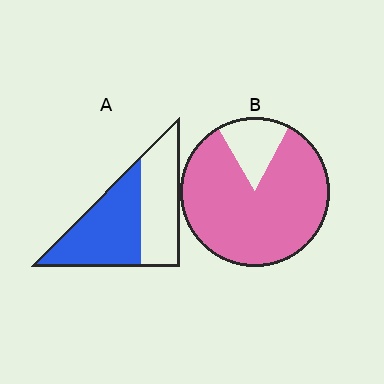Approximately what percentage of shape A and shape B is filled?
A is approximately 55% and B is approximately 85%.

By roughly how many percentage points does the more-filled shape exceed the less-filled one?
By roughly 30 percentage points (B over A).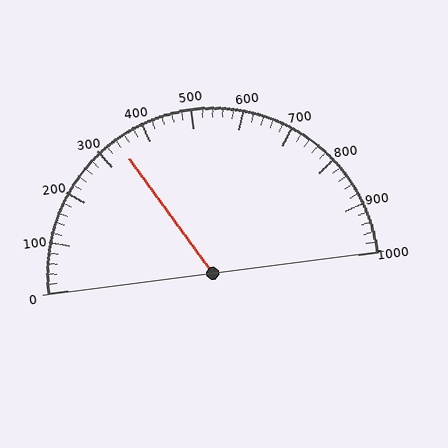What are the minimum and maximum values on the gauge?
The gauge ranges from 0 to 1000.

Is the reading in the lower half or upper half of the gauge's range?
The reading is in the lower half of the range (0 to 1000).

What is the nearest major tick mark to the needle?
The nearest major tick mark is 300.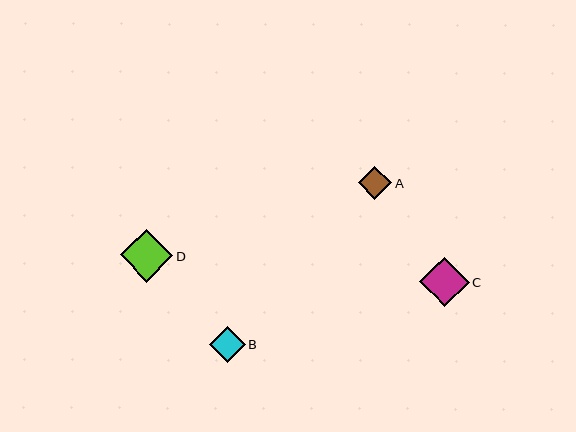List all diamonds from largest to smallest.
From largest to smallest: D, C, B, A.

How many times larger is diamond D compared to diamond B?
Diamond D is approximately 1.5 times the size of diamond B.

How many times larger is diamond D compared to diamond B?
Diamond D is approximately 1.5 times the size of diamond B.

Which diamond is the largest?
Diamond D is the largest with a size of approximately 53 pixels.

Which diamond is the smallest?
Diamond A is the smallest with a size of approximately 34 pixels.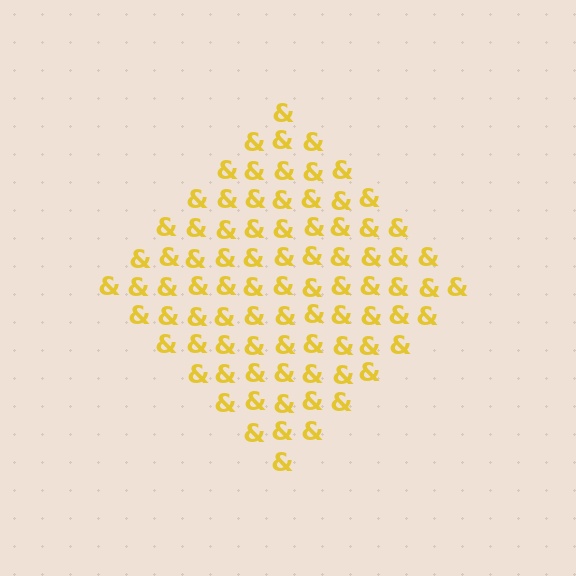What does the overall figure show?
The overall figure shows a diamond.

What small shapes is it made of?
It is made of small ampersands.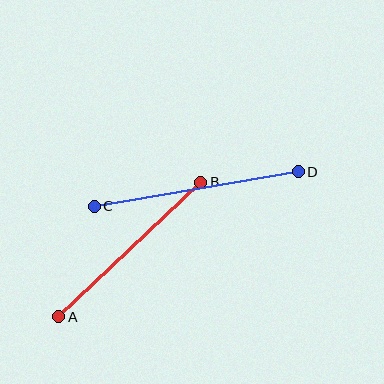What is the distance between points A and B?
The distance is approximately 196 pixels.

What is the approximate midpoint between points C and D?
The midpoint is at approximately (196, 189) pixels.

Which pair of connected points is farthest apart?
Points C and D are farthest apart.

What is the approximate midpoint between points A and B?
The midpoint is at approximately (130, 249) pixels.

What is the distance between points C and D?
The distance is approximately 207 pixels.